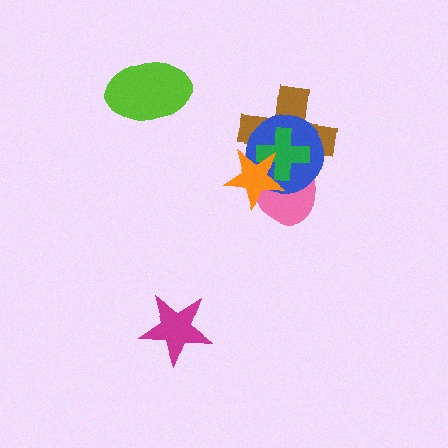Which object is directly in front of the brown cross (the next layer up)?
The pink ellipse is directly in front of the brown cross.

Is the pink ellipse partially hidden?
Yes, it is partially covered by another shape.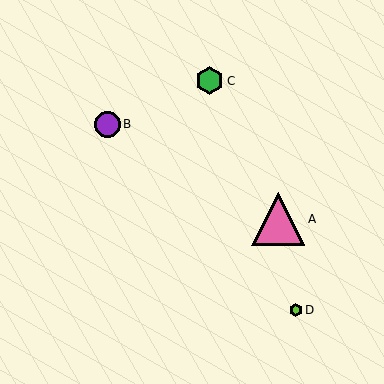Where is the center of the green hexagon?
The center of the green hexagon is at (209, 81).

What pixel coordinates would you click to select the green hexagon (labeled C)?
Click at (209, 81) to select the green hexagon C.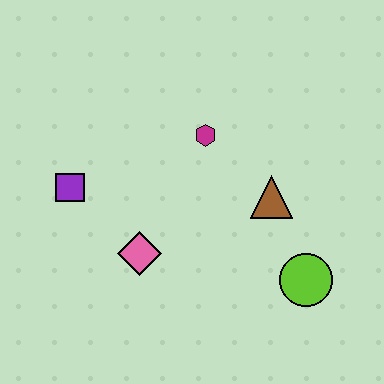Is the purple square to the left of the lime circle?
Yes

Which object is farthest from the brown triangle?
The purple square is farthest from the brown triangle.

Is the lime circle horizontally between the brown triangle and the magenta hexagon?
No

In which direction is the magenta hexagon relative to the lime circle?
The magenta hexagon is above the lime circle.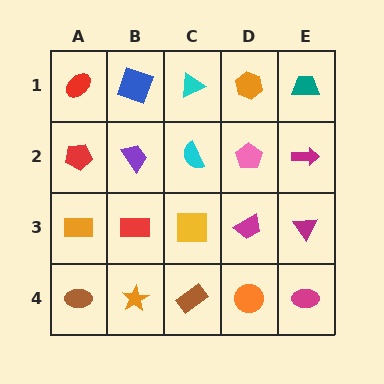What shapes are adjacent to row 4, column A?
An orange rectangle (row 3, column A), an orange star (row 4, column B).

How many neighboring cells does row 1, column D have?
3.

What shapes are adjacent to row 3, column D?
A pink pentagon (row 2, column D), an orange circle (row 4, column D), a yellow square (row 3, column C), a magenta triangle (row 3, column E).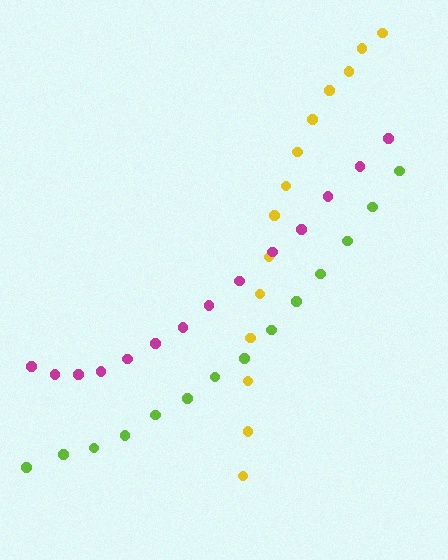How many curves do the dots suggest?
There are 3 distinct paths.